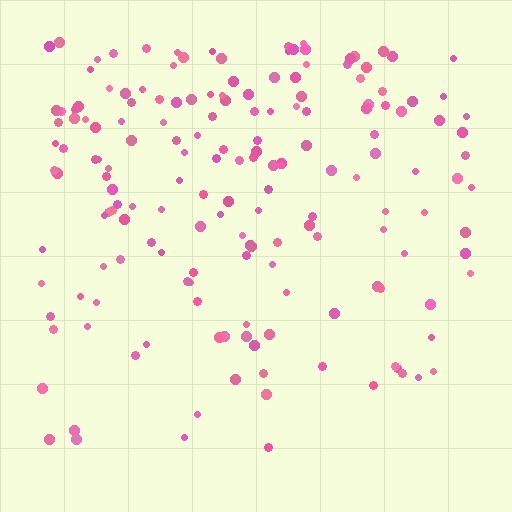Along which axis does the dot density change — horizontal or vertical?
Vertical.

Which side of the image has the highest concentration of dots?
The top.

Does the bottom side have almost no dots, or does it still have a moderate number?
Still a moderate number, just noticeably fewer than the top.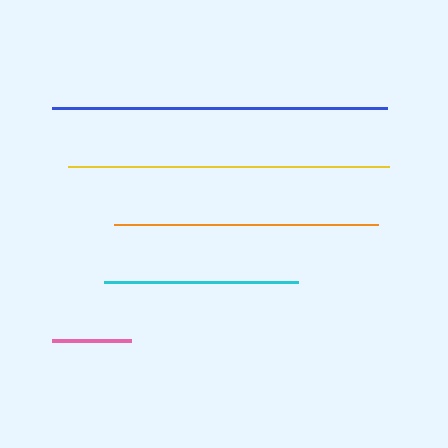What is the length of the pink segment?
The pink segment is approximately 79 pixels long.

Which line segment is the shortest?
The pink line is the shortest at approximately 79 pixels.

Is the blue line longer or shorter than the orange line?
The blue line is longer than the orange line.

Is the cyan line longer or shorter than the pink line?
The cyan line is longer than the pink line.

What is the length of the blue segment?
The blue segment is approximately 335 pixels long.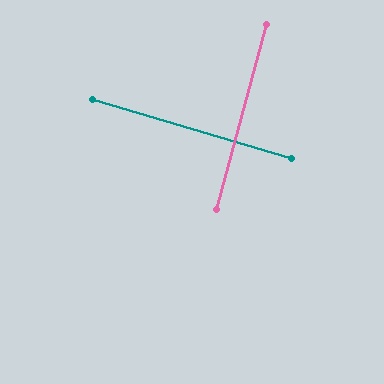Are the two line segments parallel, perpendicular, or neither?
Perpendicular — they meet at approximately 88°.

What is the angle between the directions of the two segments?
Approximately 88 degrees.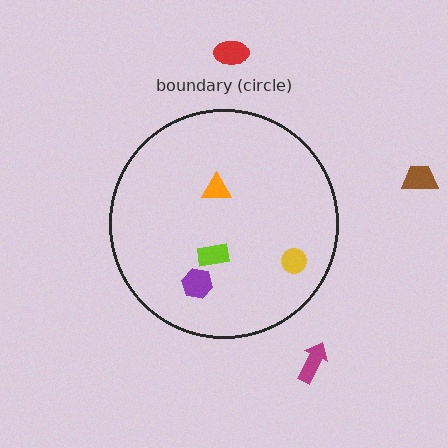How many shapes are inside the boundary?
4 inside, 3 outside.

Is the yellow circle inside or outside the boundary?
Inside.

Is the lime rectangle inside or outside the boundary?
Inside.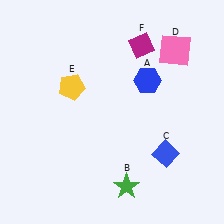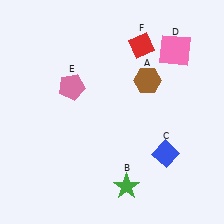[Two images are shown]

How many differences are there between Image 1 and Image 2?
There are 3 differences between the two images.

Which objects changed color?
A changed from blue to brown. E changed from yellow to pink. F changed from magenta to red.